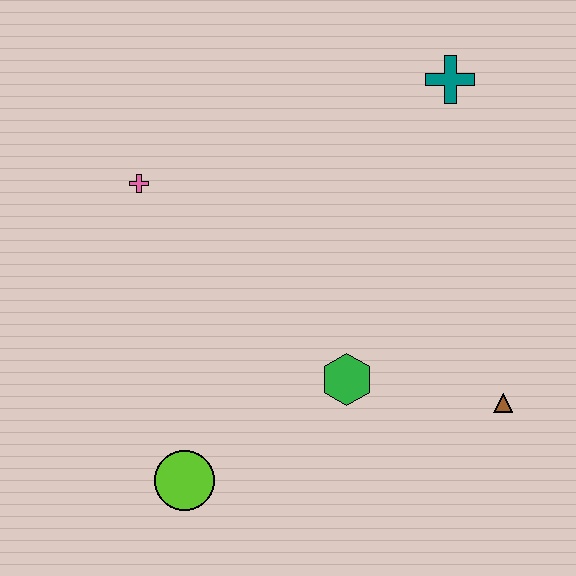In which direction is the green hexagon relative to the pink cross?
The green hexagon is to the right of the pink cross.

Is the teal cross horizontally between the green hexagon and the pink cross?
No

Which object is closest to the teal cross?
The green hexagon is closest to the teal cross.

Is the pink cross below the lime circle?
No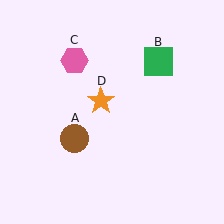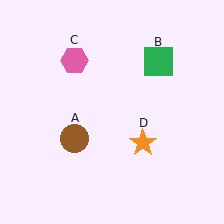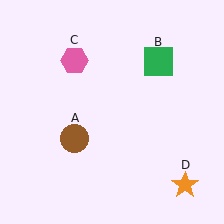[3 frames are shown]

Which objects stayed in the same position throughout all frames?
Brown circle (object A) and green square (object B) and pink hexagon (object C) remained stationary.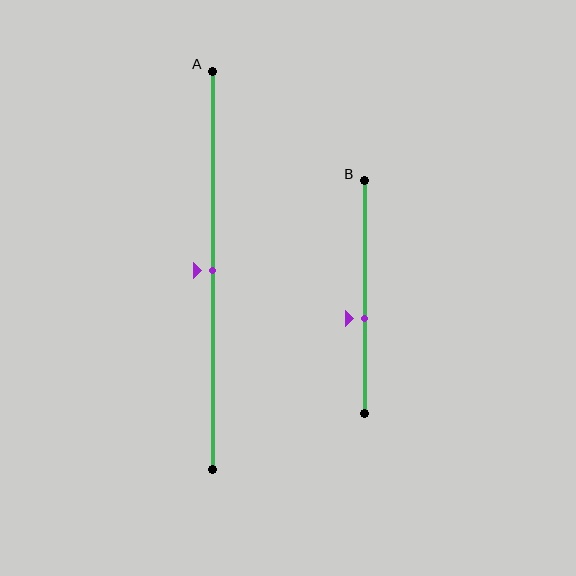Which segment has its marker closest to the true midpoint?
Segment A has its marker closest to the true midpoint.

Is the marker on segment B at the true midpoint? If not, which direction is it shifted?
No, the marker on segment B is shifted downward by about 9% of the segment length.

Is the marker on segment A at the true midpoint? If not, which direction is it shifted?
Yes, the marker on segment A is at the true midpoint.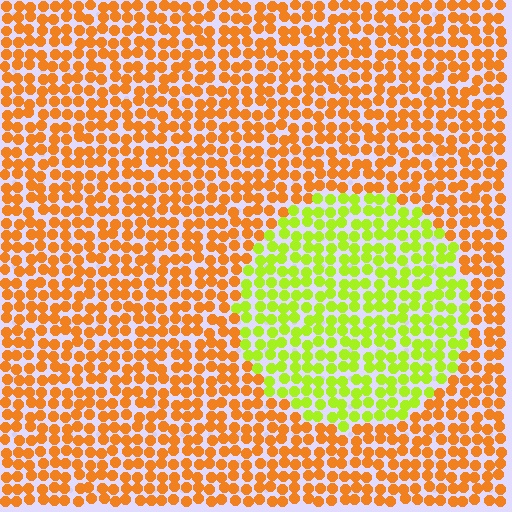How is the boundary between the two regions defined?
The boundary is defined purely by a slight shift in hue (about 54 degrees). Spacing, size, and orientation are identical on both sides.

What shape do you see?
I see a circle.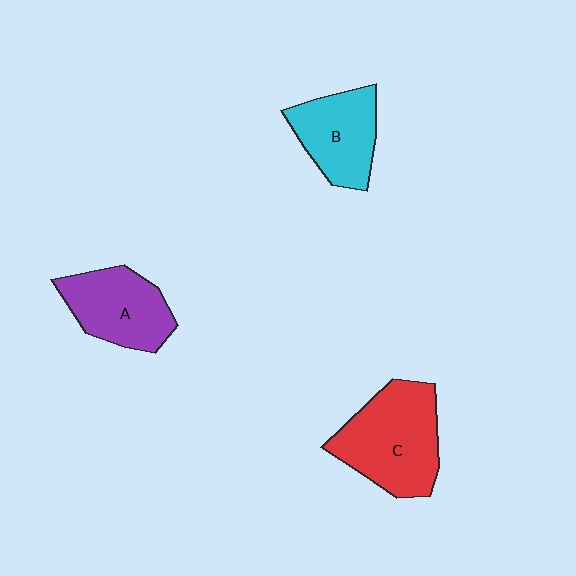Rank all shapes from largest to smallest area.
From largest to smallest: C (red), A (purple), B (cyan).